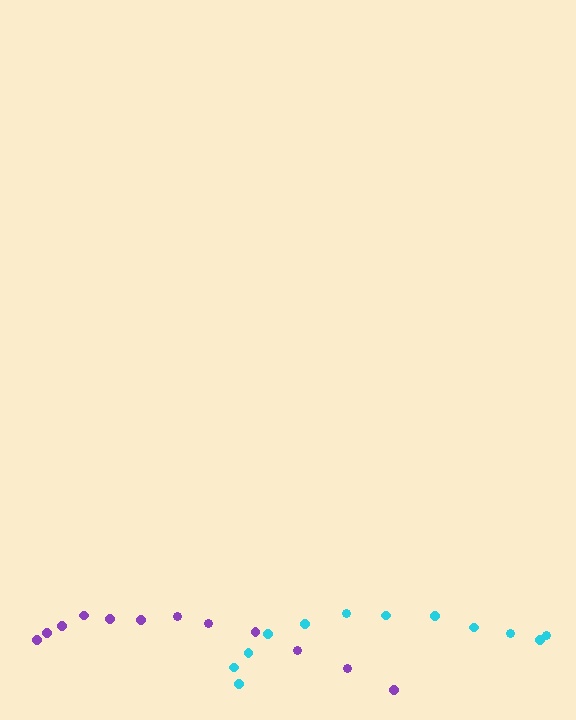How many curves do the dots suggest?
There are 2 distinct paths.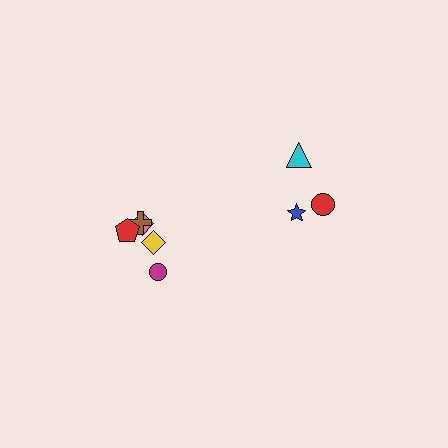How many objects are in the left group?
There are 5 objects.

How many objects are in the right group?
There are 3 objects.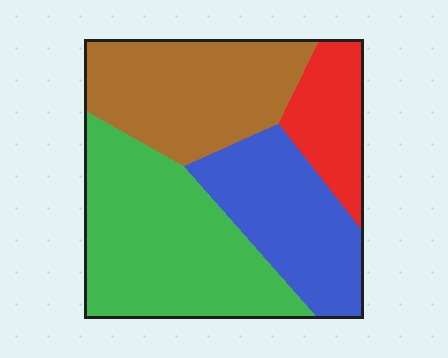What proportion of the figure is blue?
Blue takes up less than a quarter of the figure.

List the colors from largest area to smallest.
From largest to smallest: green, brown, blue, red.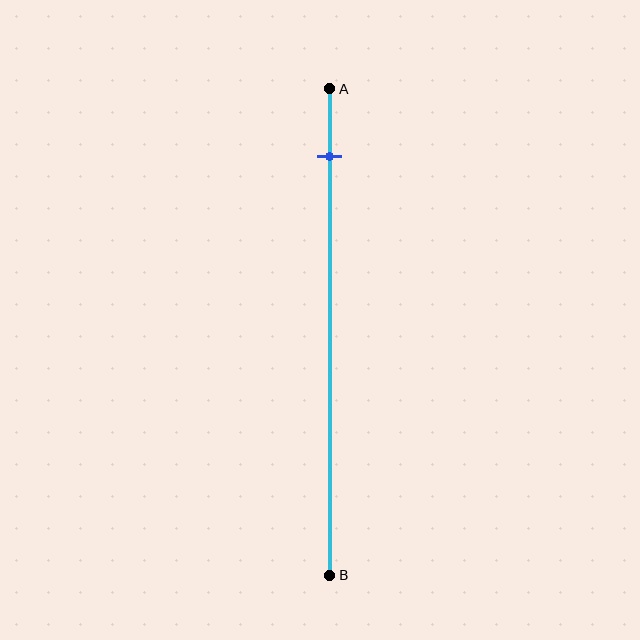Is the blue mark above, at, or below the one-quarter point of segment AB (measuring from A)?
The blue mark is above the one-quarter point of segment AB.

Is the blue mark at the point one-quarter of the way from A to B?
No, the mark is at about 15% from A, not at the 25% one-quarter point.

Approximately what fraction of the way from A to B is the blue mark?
The blue mark is approximately 15% of the way from A to B.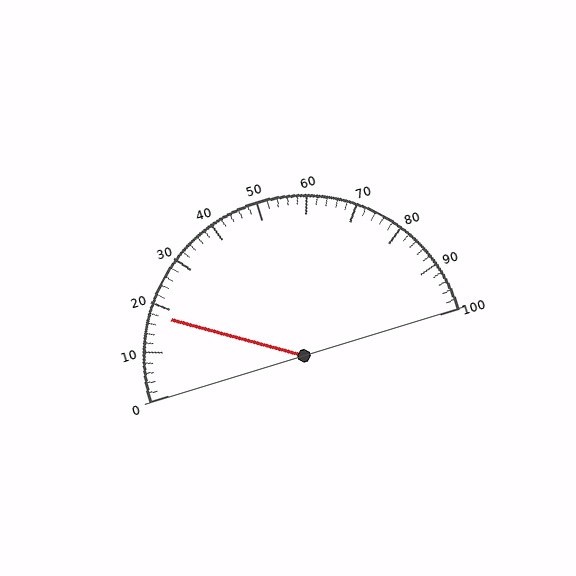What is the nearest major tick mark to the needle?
The nearest major tick mark is 20.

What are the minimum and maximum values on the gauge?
The gauge ranges from 0 to 100.